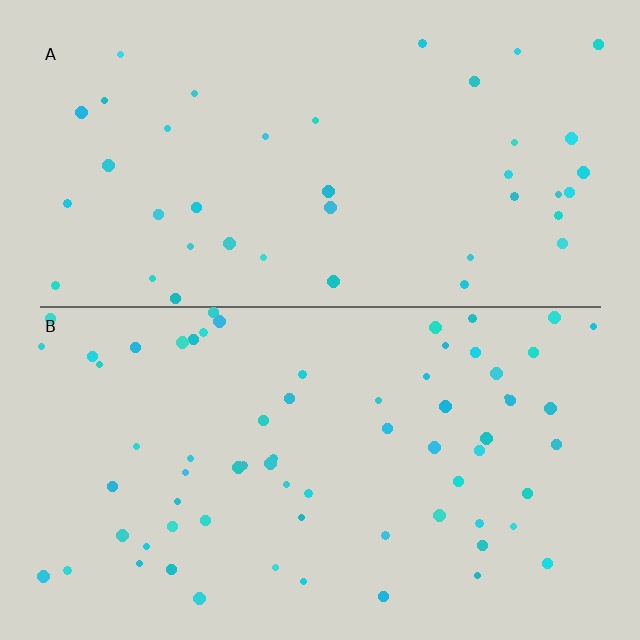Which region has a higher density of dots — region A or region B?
B (the bottom).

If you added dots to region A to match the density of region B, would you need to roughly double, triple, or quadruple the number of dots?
Approximately double.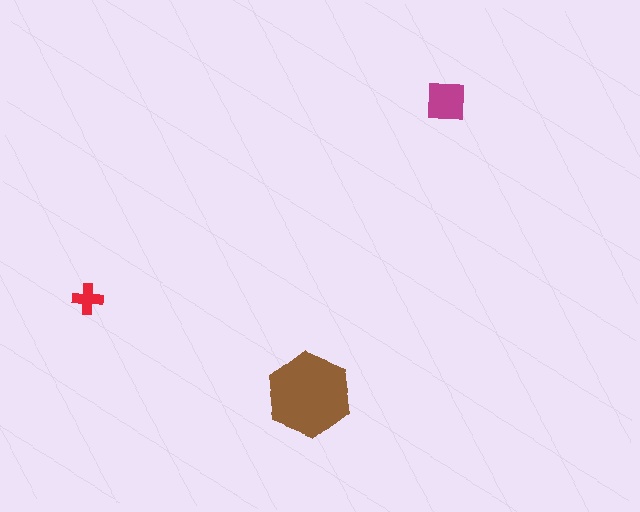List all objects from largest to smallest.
The brown hexagon, the magenta square, the red cross.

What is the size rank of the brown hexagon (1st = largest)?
1st.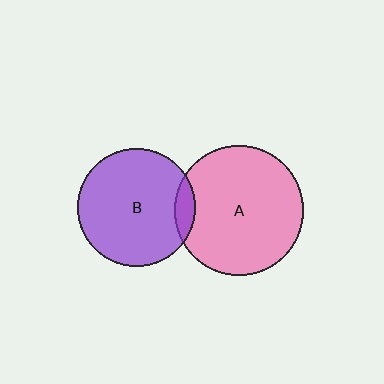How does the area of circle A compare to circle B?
Approximately 1.2 times.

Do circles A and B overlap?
Yes.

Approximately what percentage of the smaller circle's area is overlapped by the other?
Approximately 10%.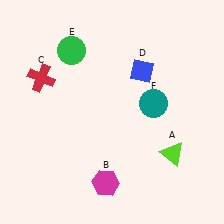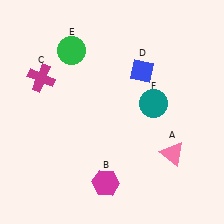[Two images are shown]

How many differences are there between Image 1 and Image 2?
There are 2 differences between the two images.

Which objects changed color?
A changed from lime to pink. C changed from red to magenta.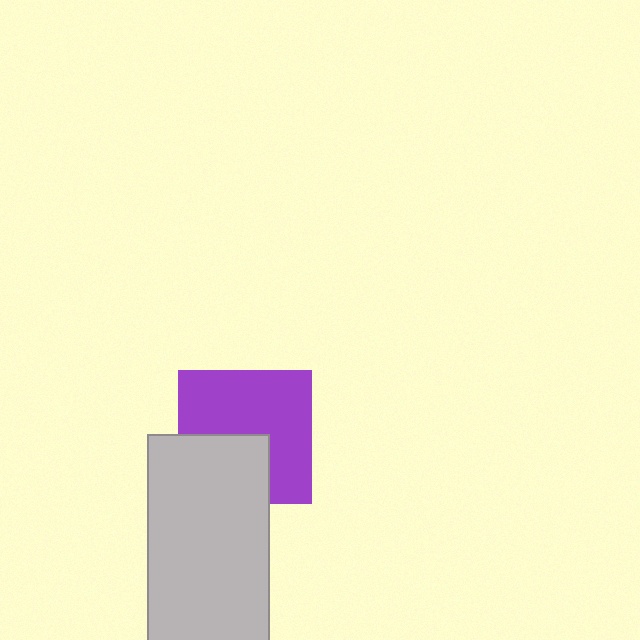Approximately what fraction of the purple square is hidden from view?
Roughly 36% of the purple square is hidden behind the light gray rectangle.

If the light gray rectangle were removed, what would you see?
You would see the complete purple square.